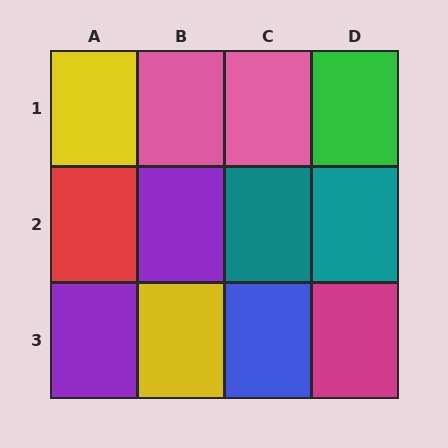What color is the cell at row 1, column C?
Pink.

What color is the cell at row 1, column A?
Yellow.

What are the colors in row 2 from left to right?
Red, purple, teal, teal.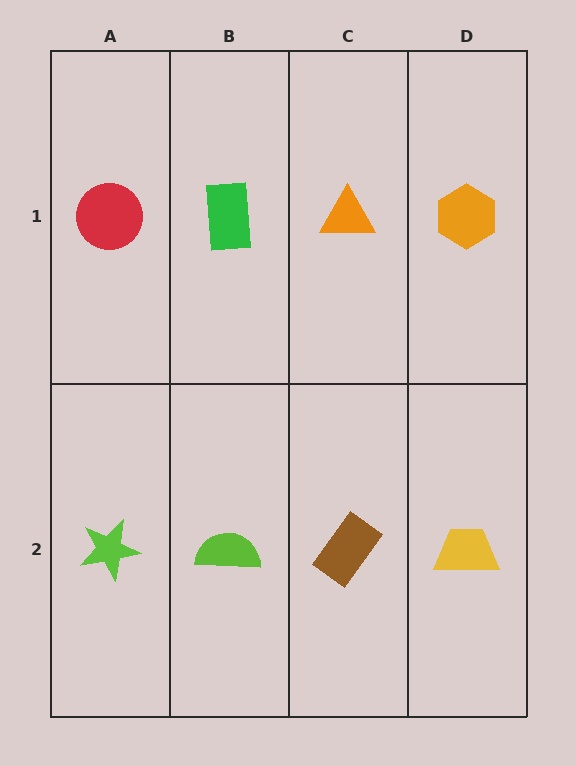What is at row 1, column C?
An orange triangle.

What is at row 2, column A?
A lime star.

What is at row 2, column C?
A brown rectangle.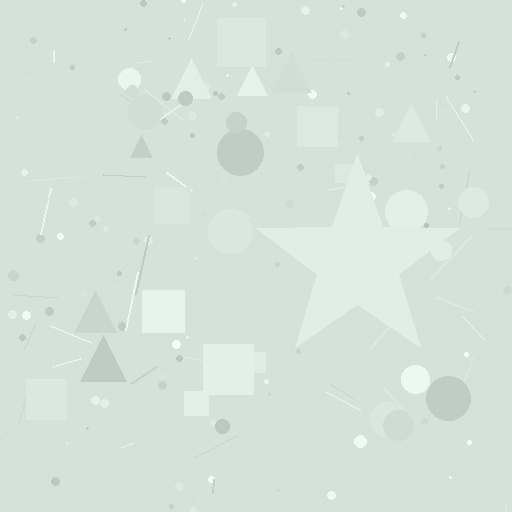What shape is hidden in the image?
A star is hidden in the image.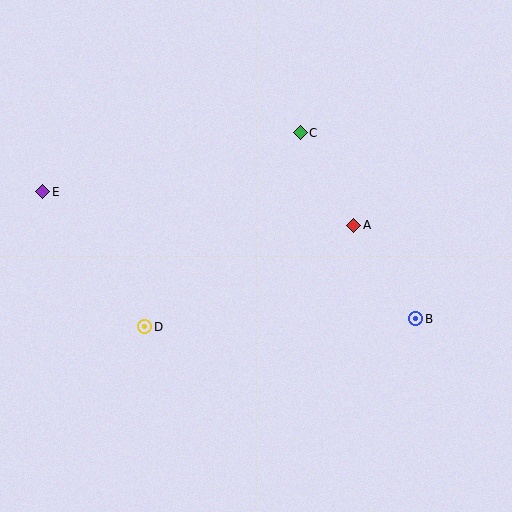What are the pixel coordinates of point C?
Point C is at (300, 133).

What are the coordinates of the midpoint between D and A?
The midpoint between D and A is at (249, 276).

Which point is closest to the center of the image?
Point A at (354, 225) is closest to the center.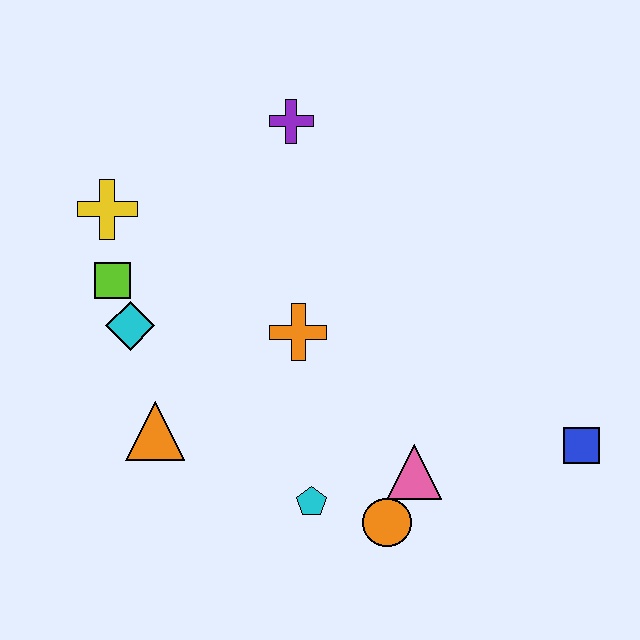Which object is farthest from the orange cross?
The blue square is farthest from the orange cross.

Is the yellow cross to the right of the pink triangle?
No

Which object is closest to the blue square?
The pink triangle is closest to the blue square.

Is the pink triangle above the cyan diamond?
No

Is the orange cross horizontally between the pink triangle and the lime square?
Yes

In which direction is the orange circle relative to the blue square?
The orange circle is to the left of the blue square.